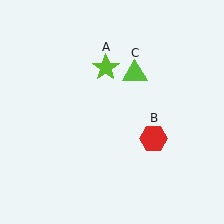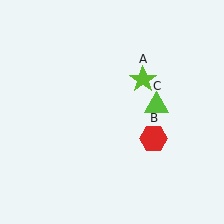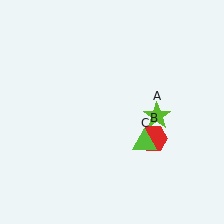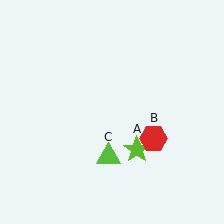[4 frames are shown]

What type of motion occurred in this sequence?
The lime star (object A), lime triangle (object C) rotated clockwise around the center of the scene.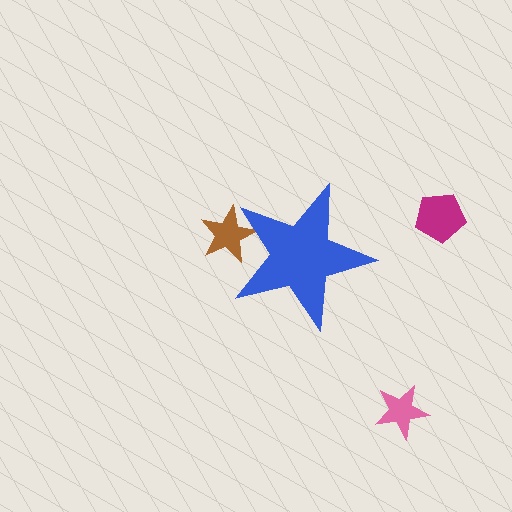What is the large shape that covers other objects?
A blue star.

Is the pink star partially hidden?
No, the pink star is fully visible.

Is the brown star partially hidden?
Yes, the brown star is partially hidden behind the blue star.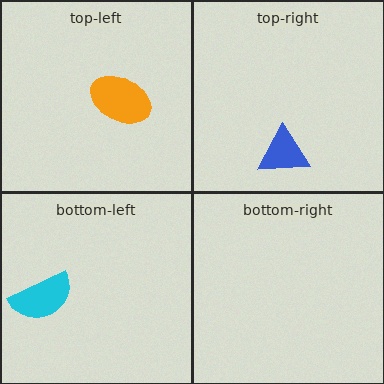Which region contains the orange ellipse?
The top-left region.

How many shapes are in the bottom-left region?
1.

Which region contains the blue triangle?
The top-right region.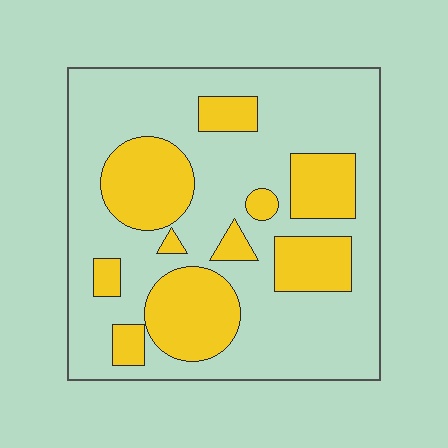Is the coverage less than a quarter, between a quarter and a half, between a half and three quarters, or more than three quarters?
Between a quarter and a half.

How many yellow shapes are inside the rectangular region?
10.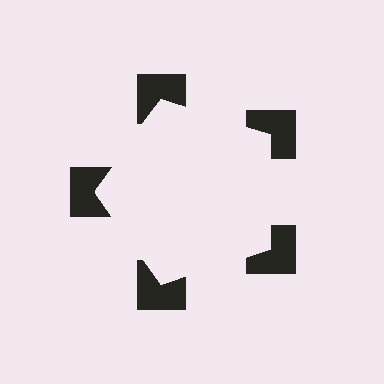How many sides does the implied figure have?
5 sides.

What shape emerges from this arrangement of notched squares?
An illusory pentagon — its edges are inferred from the aligned wedge cuts in the notched squares, not physically drawn.